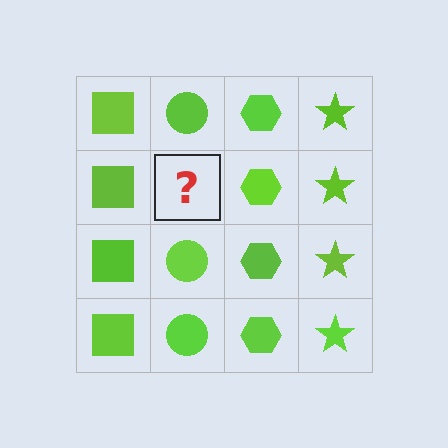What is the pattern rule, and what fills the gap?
The rule is that each column has a consistent shape. The gap should be filled with a lime circle.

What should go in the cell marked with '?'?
The missing cell should contain a lime circle.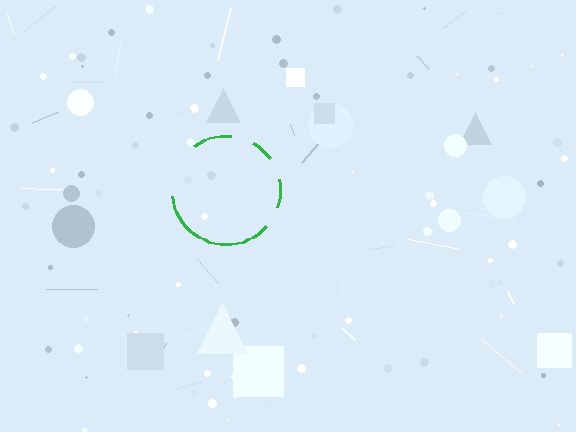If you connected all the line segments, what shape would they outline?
They would outline a circle.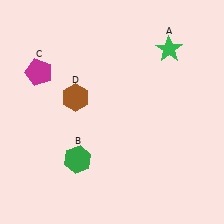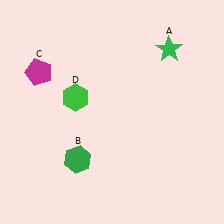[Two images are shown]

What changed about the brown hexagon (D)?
In Image 1, D is brown. In Image 2, it changed to green.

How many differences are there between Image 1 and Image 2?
There is 1 difference between the two images.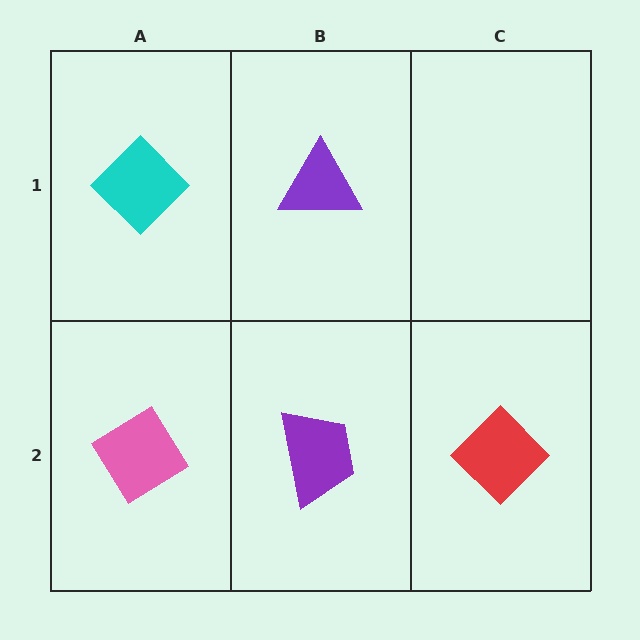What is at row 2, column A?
A pink diamond.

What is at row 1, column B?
A purple triangle.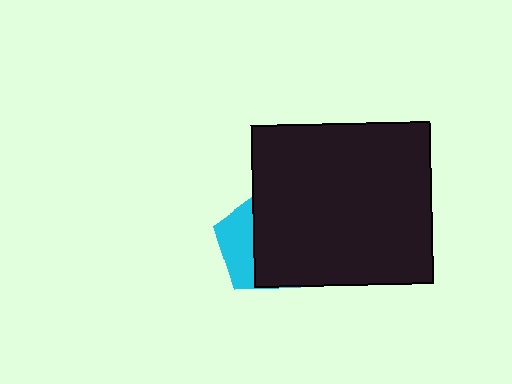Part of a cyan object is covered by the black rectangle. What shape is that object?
It is a pentagon.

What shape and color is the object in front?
The object in front is a black rectangle.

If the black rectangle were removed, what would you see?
You would see the complete cyan pentagon.